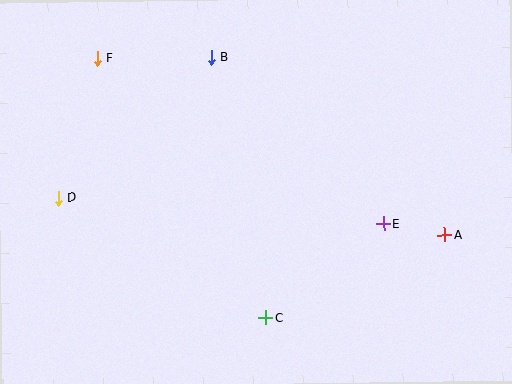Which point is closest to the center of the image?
Point C at (266, 317) is closest to the center.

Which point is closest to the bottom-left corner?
Point D is closest to the bottom-left corner.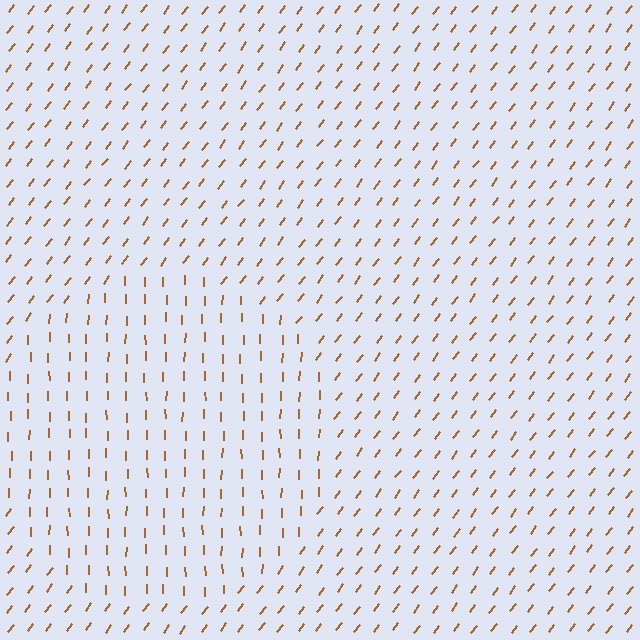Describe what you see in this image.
The image is filled with small brown line segments. A circle region in the image has lines oriented differently from the surrounding lines, creating a visible texture boundary.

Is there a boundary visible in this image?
Yes, there is a texture boundary formed by a change in line orientation.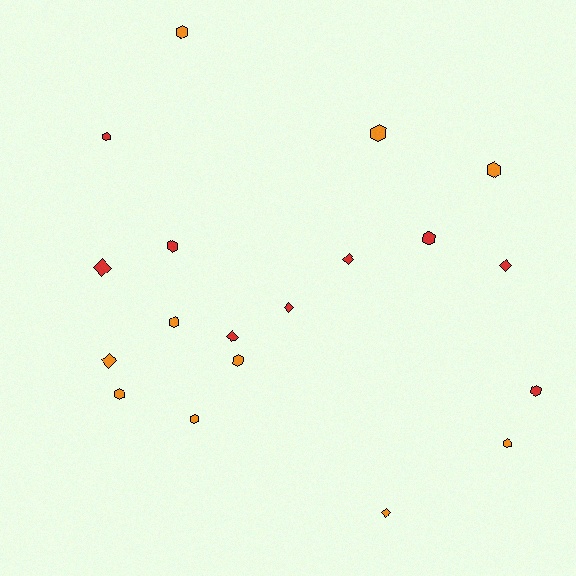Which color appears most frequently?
Orange, with 10 objects.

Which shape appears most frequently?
Hexagon, with 12 objects.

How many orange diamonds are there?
There are 2 orange diamonds.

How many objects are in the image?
There are 19 objects.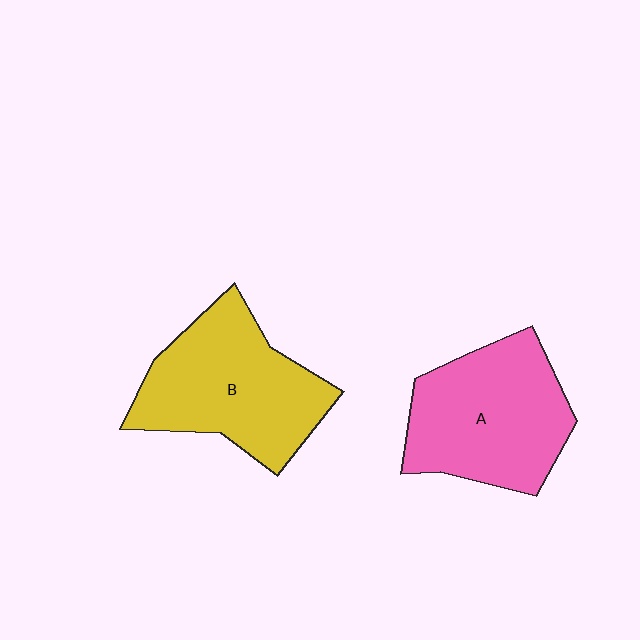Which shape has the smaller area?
Shape A (pink).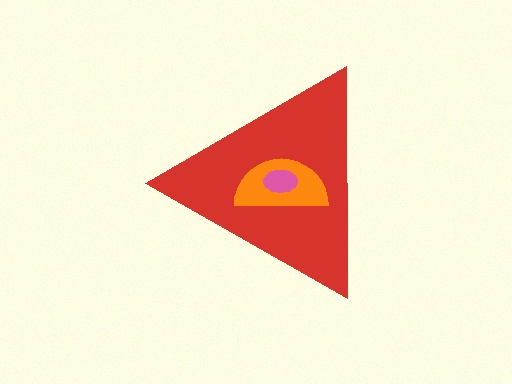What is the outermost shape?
The red triangle.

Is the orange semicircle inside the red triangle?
Yes.